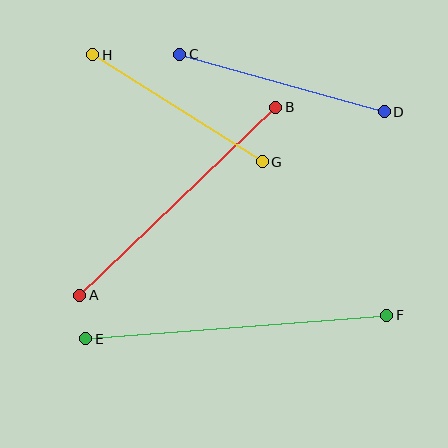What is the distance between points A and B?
The distance is approximately 271 pixels.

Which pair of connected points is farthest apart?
Points E and F are farthest apart.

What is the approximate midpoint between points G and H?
The midpoint is at approximately (178, 108) pixels.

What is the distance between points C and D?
The distance is approximately 212 pixels.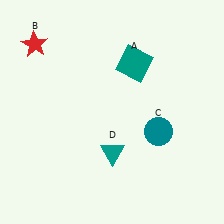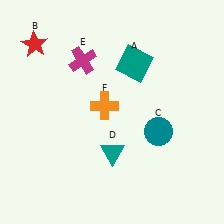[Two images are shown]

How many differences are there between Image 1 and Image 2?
There are 2 differences between the two images.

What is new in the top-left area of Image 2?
An orange cross (F) was added in the top-left area of Image 2.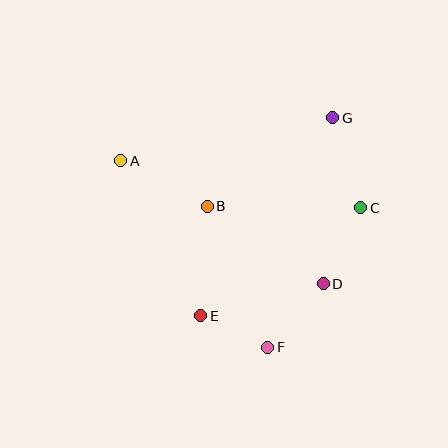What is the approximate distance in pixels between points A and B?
The distance between A and B is approximately 98 pixels.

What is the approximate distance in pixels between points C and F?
The distance between C and F is approximately 168 pixels.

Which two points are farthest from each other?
Points A and C are farthest from each other.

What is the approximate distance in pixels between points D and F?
The distance between D and F is approximately 84 pixels.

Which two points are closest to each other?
Points E and F are closest to each other.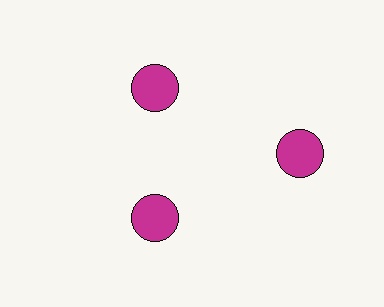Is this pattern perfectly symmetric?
No. The 3 magenta circles are arranged in a ring, but one element near the 3 o'clock position is pushed outward from the center, breaking the 3-fold rotational symmetry.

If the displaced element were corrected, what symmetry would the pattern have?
It would have 3-fold rotational symmetry — the pattern would map onto itself every 120 degrees.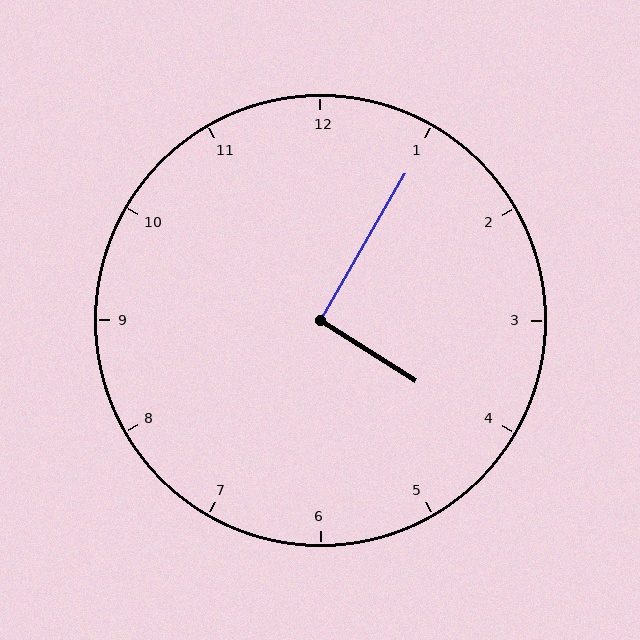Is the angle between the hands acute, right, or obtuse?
It is right.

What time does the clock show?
4:05.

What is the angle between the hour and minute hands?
Approximately 92 degrees.